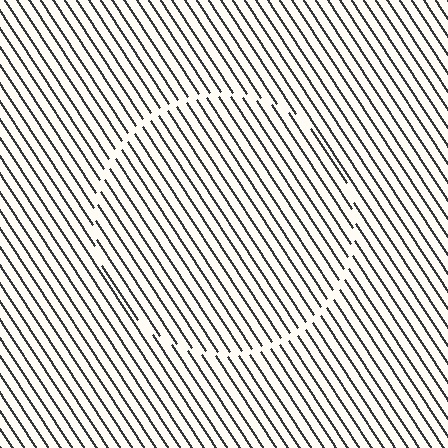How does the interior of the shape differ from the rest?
The interior of the shape contains the same grating, shifted by half a period — the contour is defined by the phase discontinuity where line-ends from the inner and outer gratings abut.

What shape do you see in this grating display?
An illusory circle. The interior of the shape contains the same grating, shifted by half a period — the contour is defined by the phase discontinuity where line-ends from the inner and outer gratings abut.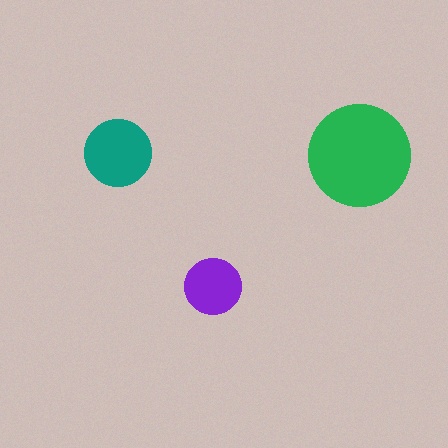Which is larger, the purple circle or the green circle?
The green one.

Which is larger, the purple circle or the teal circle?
The teal one.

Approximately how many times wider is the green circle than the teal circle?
About 1.5 times wider.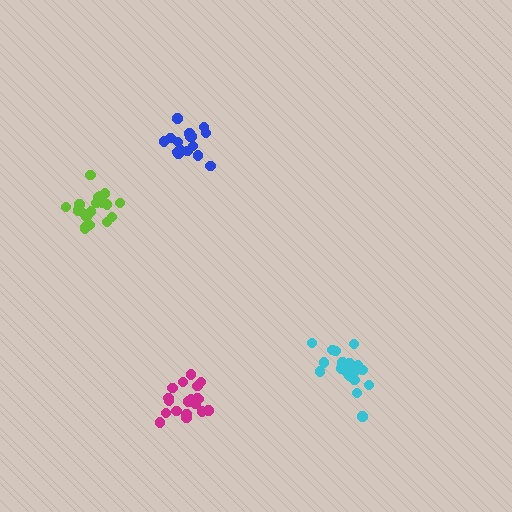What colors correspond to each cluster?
The clusters are colored: cyan, magenta, lime, blue.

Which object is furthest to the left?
The lime cluster is leftmost.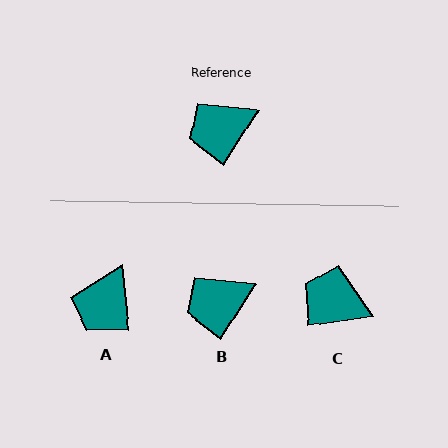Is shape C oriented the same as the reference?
No, it is off by about 49 degrees.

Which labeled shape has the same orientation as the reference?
B.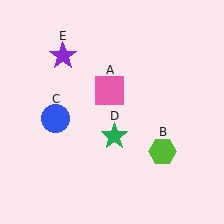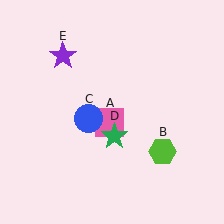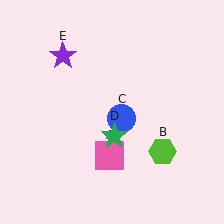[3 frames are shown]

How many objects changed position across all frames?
2 objects changed position: pink square (object A), blue circle (object C).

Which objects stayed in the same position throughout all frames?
Lime hexagon (object B) and green star (object D) and purple star (object E) remained stationary.